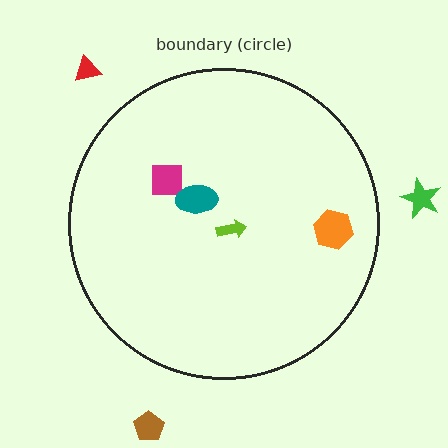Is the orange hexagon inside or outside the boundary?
Inside.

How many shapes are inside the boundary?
4 inside, 3 outside.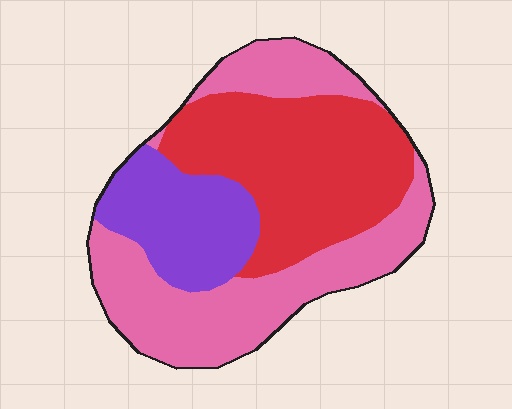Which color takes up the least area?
Purple, at roughly 20%.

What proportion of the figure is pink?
Pink takes up about two fifths (2/5) of the figure.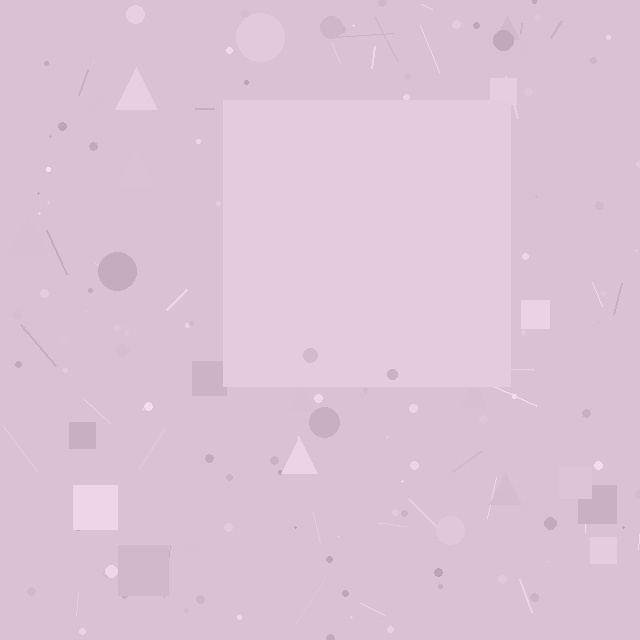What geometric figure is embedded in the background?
A square is embedded in the background.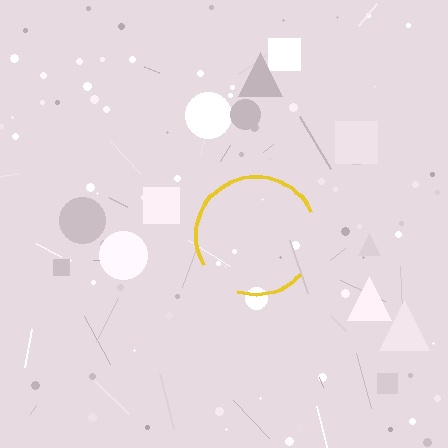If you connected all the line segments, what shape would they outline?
They would outline a circle.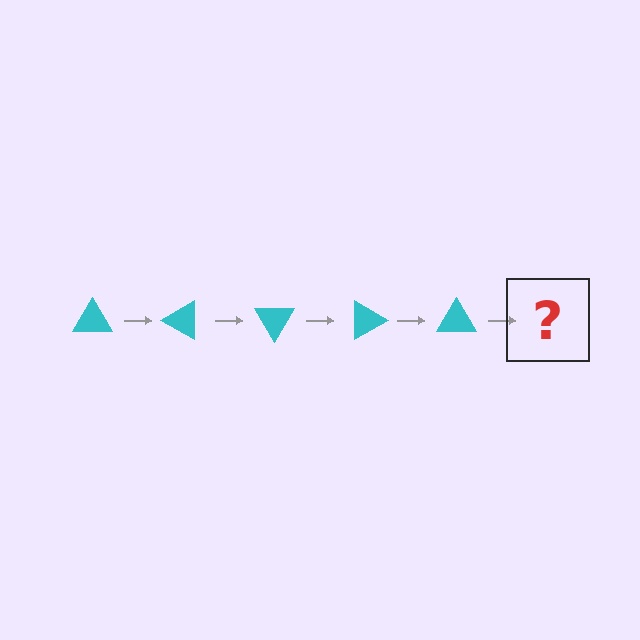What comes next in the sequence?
The next element should be a cyan triangle rotated 150 degrees.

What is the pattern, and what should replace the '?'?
The pattern is that the triangle rotates 30 degrees each step. The '?' should be a cyan triangle rotated 150 degrees.